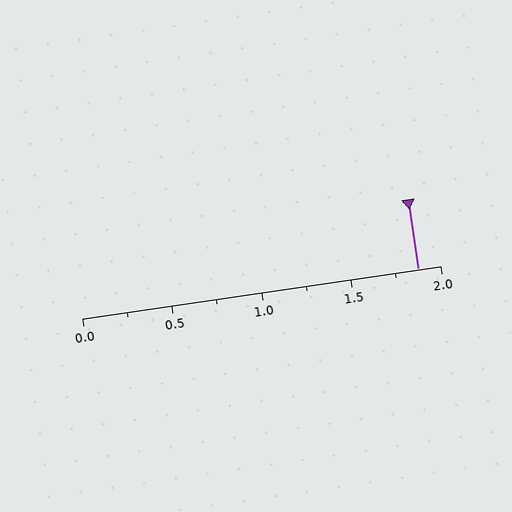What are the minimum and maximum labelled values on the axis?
The axis runs from 0.0 to 2.0.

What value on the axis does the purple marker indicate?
The marker indicates approximately 1.88.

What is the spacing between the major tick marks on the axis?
The major ticks are spaced 0.5 apart.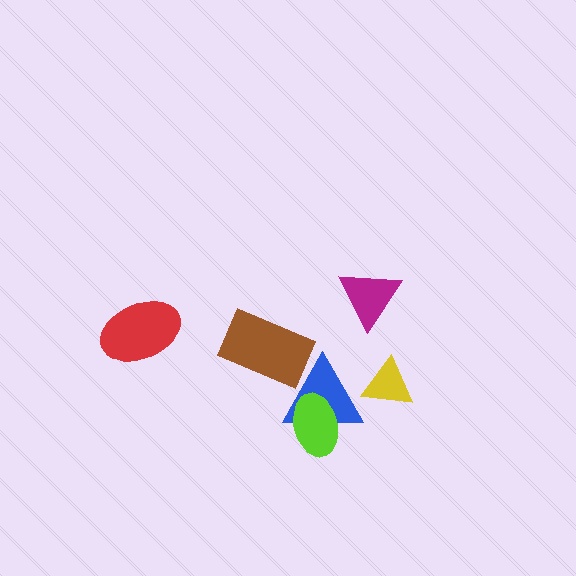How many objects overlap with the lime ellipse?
1 object overlaps with the lime ellipse.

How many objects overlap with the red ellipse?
0 objects overlap with the red ellipse.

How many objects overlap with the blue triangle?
3 objects overlap with the blue triangle.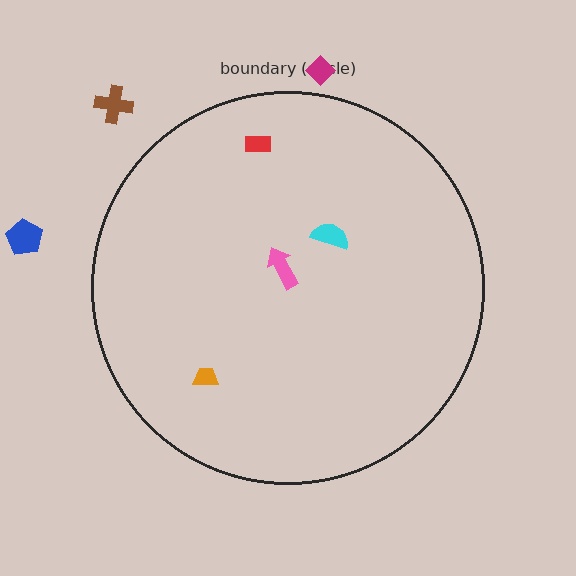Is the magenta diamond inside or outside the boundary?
Outside.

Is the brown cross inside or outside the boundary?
Outside.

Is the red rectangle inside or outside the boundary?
Inside.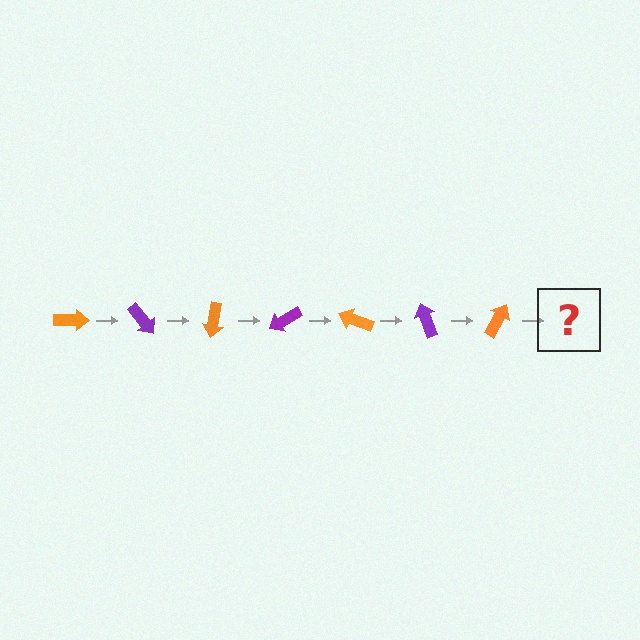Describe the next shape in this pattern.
It should be a purple arrow, rotated 350 degrees from the start.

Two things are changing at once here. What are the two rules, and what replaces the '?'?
The two rules are that it rotates 50 degrees each step and the color cycles through orange and purple. The '?' should be a purple arrow, rotated 350 degrees from the start.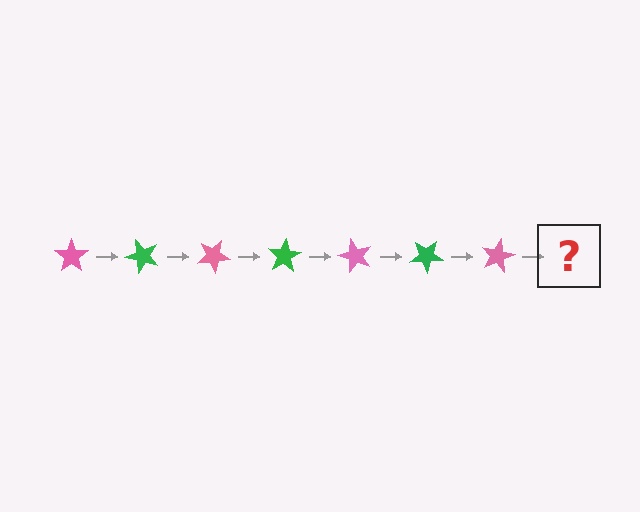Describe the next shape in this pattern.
It should be a green star, rotated 350 degrees from the start.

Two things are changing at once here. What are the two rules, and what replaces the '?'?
The two rules are that it rotates 50 degrees each step and the color cycles through pink and green. The '?' should be a green star, rotated 350 degrees from the start.